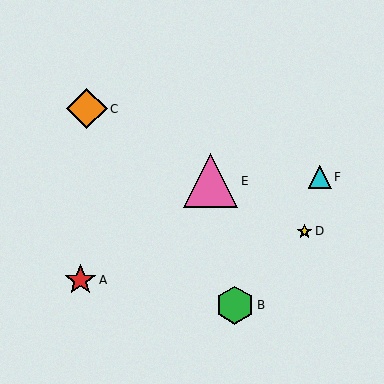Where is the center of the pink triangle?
The center of the pink triangle is at (211, 181).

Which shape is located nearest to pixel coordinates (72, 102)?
The orange diamond (labeled C) at (87, 109) is nearest to that location.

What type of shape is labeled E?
Shape E is a pink triangle.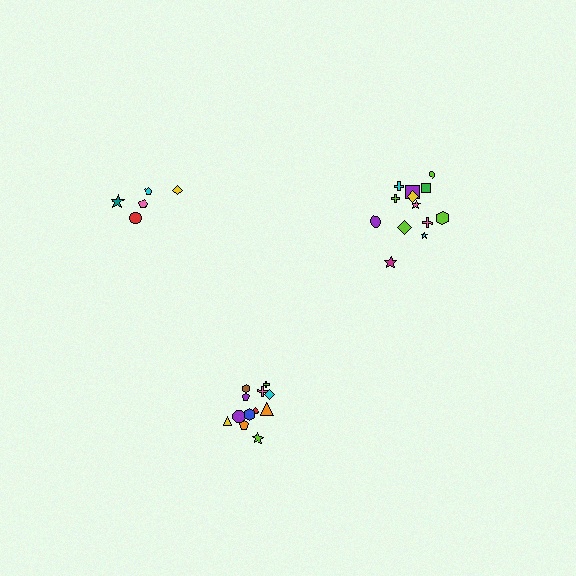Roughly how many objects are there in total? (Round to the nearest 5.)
Roughly 30 objects in total.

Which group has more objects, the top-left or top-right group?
The top-right group.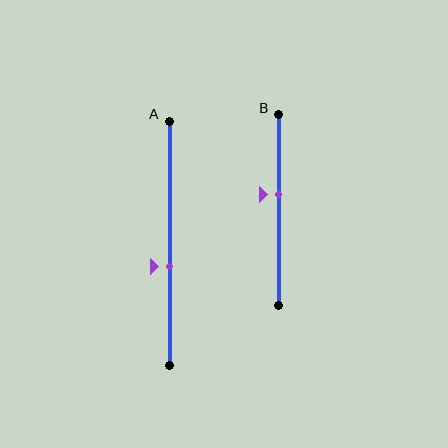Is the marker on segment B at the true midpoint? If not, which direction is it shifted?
No, the marker on segment B is shifted upward by about 8% of the segment length.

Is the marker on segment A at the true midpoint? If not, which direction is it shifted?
No, the marker on segment A is shifted downward by about 10% of the segment length.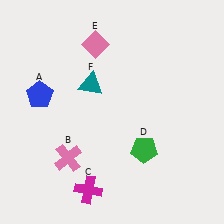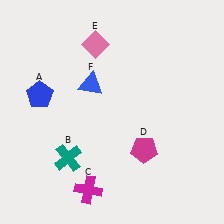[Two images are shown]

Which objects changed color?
B changed from pink to teal. D changed from green to magenta. F changed from teal to blue.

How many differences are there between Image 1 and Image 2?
There are 3 differences between the two images.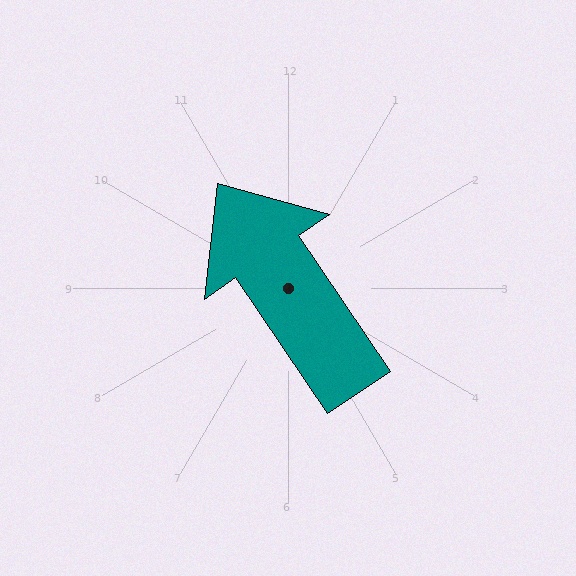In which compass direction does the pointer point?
Northwest.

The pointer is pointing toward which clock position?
Roughly 11 o'clock.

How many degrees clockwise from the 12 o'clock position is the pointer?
Approximately 326 degrees.